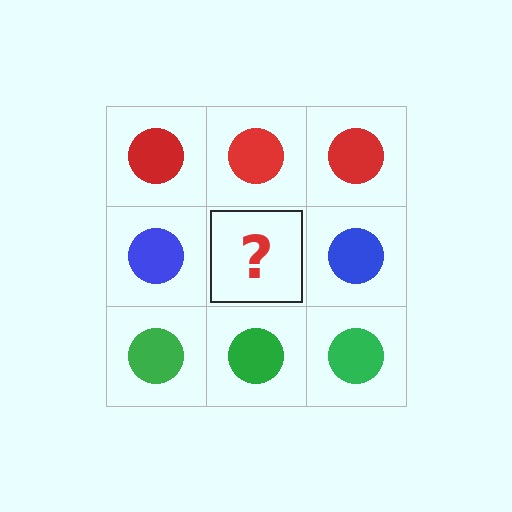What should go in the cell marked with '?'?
The missing cell should contain a blue circle.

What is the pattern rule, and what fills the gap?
The rule is that each row has a consistent color. The gap should be filled with a blue circle.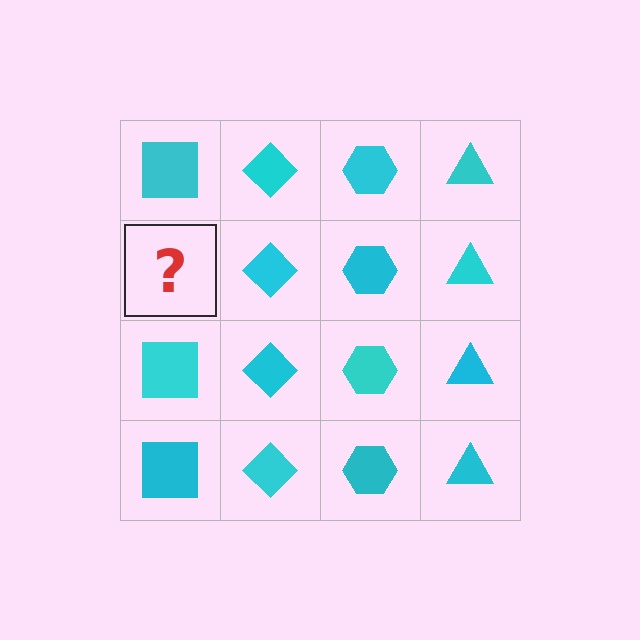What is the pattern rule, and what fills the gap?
The rule is that each column has a consistent shape. The gap should be filled with a cyan square.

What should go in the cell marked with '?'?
The missing cell should contain a cyan square.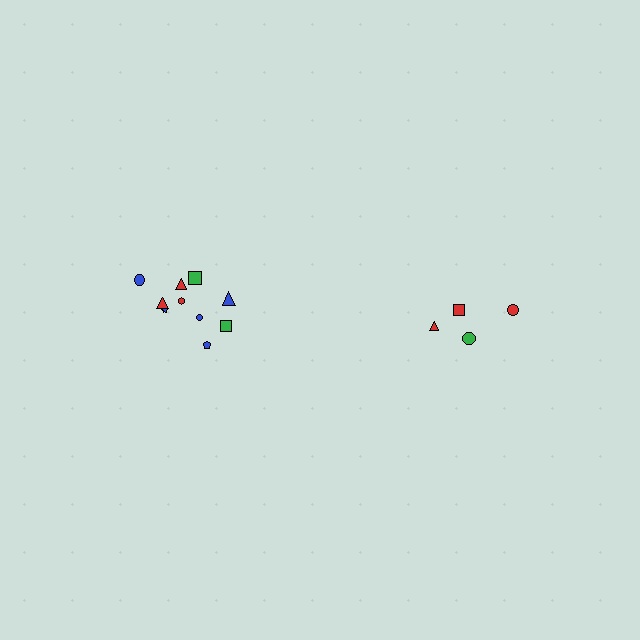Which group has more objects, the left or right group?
The left group.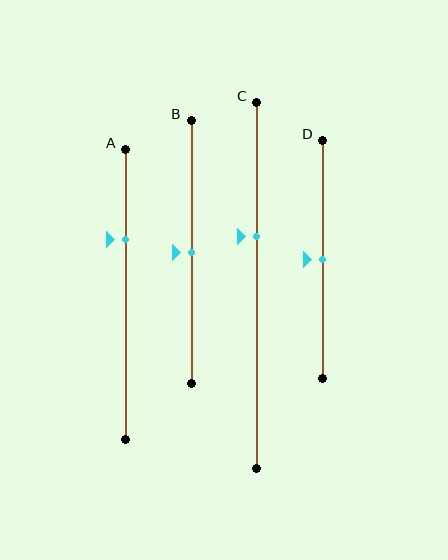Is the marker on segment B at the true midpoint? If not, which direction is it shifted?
Yes, the marker on segment B is at the true midpoint.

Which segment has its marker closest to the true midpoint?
Segment B has its marker closest to the true midpoint.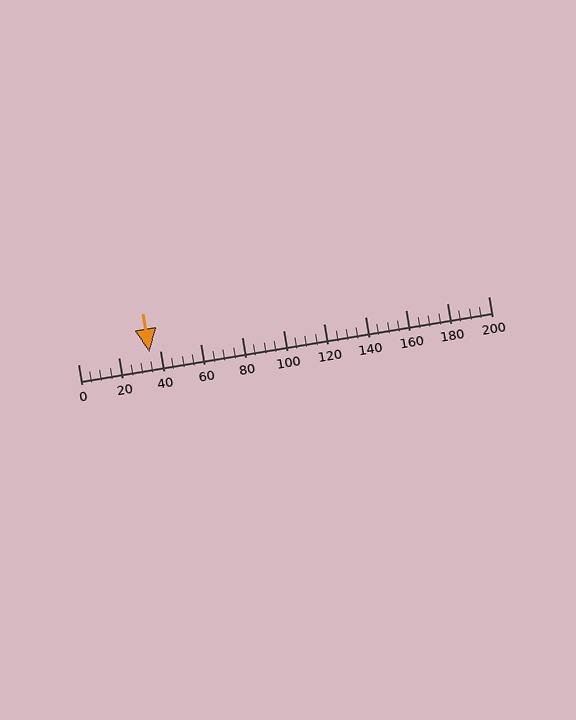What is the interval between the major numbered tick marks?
The major tick marks are spaced 20 units apart.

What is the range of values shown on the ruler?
The ruler shows values from 0 to 200.